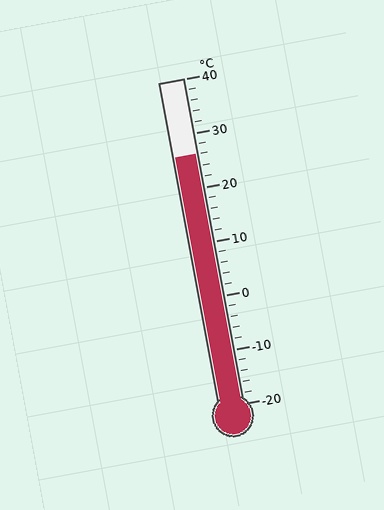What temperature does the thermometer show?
The thermometer shows approximately 26°C.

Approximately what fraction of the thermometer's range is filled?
The thermometer is filled to approximately 75% of its range.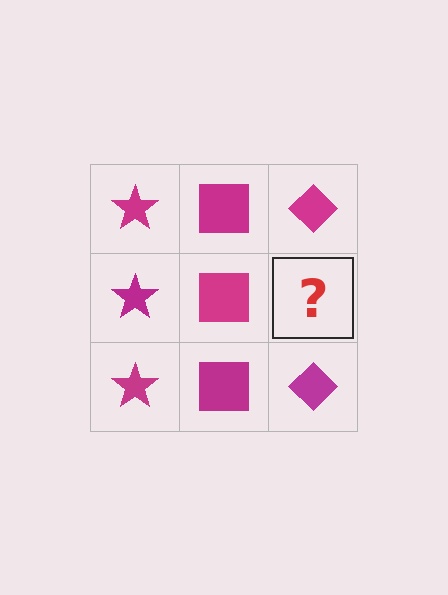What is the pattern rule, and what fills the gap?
The rule is that each column has a consistent shape. The gap should be filled with a magenta diamond.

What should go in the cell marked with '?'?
The missing cell should contain a magenta diamond.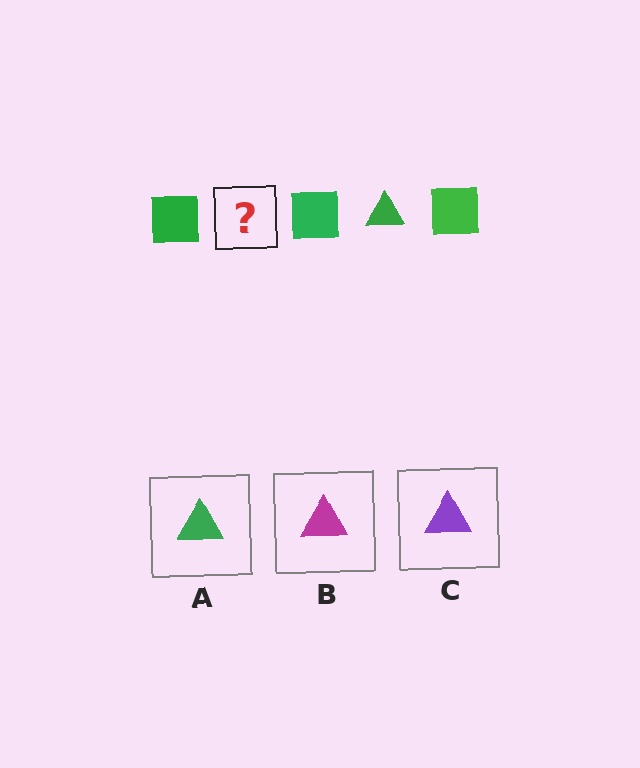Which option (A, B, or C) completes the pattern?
A.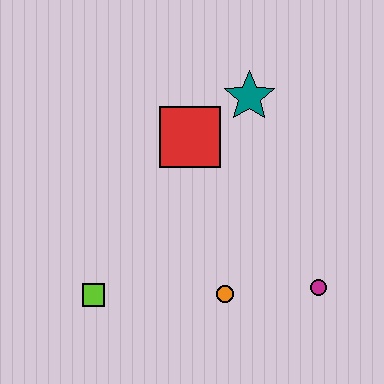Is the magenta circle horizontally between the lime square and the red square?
No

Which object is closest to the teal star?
The red square is closest to the teal star.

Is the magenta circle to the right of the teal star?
Yes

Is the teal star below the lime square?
No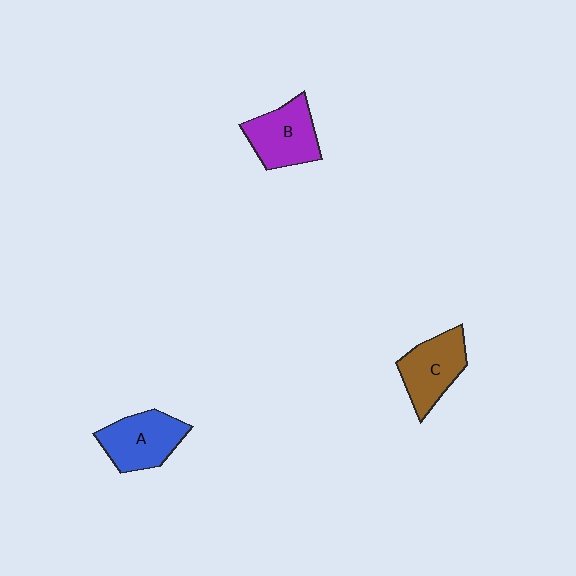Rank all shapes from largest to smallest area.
From largest to smallest: A (blue), B (purple), C (brown).